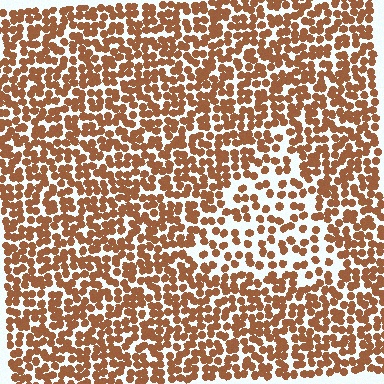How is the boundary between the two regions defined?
The boundary is defined by a change in element density (approximately 1.9x ratio). All elements are the same color, size, and shape.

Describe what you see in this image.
The image contains small brown elements arranged at two different densities. A triangle-shaped region is visible where the elements are less densely packed than the surrounding area.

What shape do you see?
I see a triangle.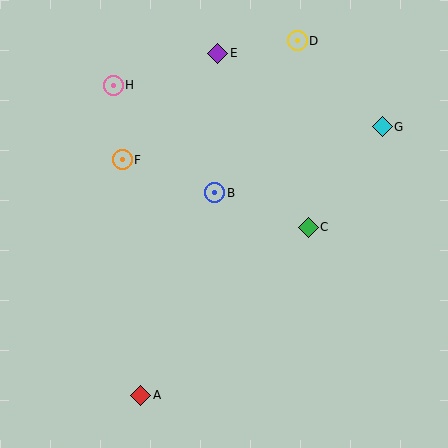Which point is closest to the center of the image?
Point B at (215, 193) is closest to the center.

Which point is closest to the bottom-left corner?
Point A is closest to the bottom-left corner.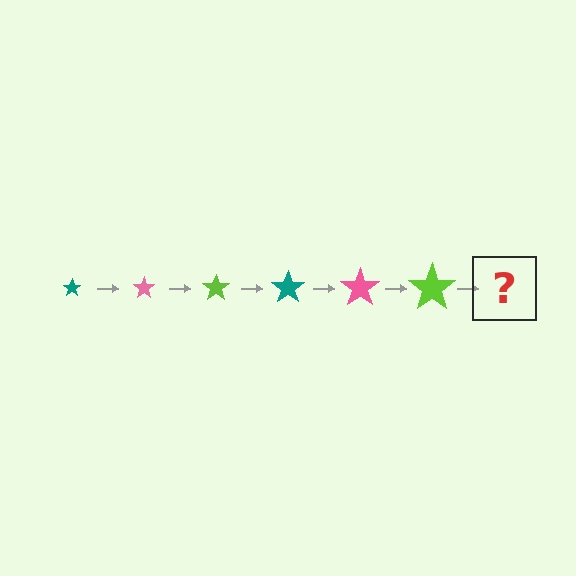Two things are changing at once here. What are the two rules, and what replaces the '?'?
The two rules are that the star grows larger each step and the color cycles through teal, pink, and lime. The '?' should be a teal star, larger than the previous one.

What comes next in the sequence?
The next element should be a teal star, larger than the previous one.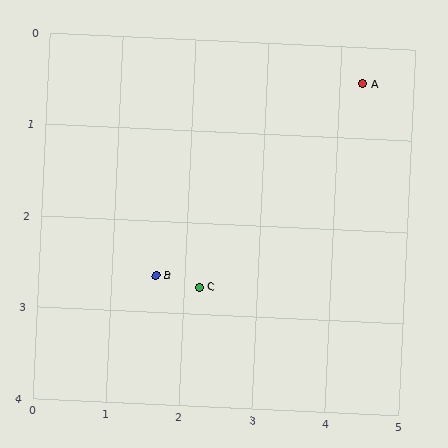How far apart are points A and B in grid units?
Points A and B are about 3.5 grid units apart.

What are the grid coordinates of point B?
Point B is at approximately (1.6, 2.6).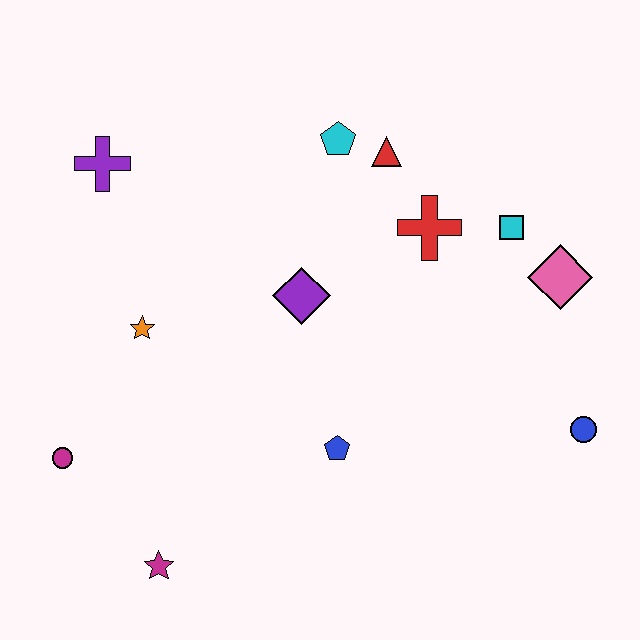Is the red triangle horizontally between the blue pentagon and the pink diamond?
Yes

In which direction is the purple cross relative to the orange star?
The purple cross is above the orange star.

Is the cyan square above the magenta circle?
Yes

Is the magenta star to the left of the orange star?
No